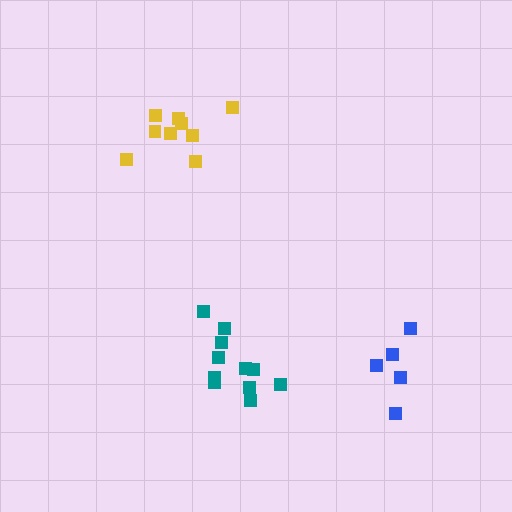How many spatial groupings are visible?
There are 3 spatial groupings.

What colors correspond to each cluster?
The clusters are colored: teal, yellow, blue.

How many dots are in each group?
Group 1: 11 dots, Group 2: 9 dots, Group 3: 5 dots (25 total).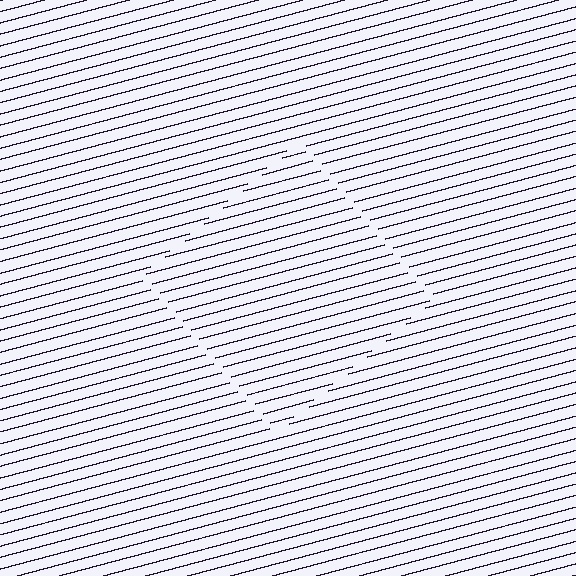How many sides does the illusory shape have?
4 sides — the line-ends trace a square.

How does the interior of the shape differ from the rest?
The interior of the shape contains the same grating, shifted by half a period — the contour is defined by the phase discontinuity where line-ends from the inner and outer gratings abut.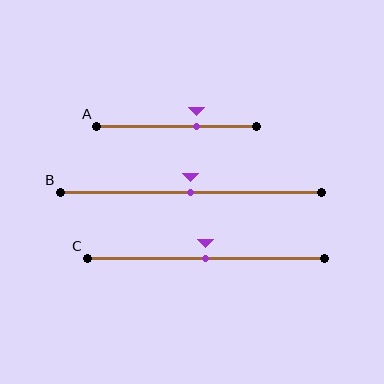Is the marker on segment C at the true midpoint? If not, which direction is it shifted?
Yes, the marker on segment C is at the true midpoint.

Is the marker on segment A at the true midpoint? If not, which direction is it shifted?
No, the marker on segment A is shifted to the right by about 12% of the segment length.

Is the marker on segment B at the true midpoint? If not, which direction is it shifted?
Yes, the marker on segment B is at the true midpoint.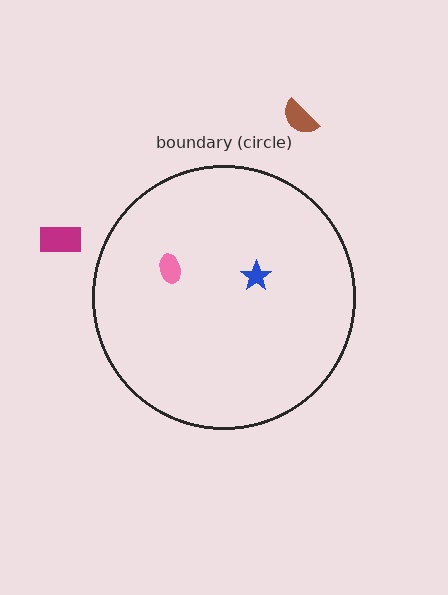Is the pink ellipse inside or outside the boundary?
Inside.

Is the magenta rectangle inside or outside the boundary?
Outside.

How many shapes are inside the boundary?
2 inside, 2 outside.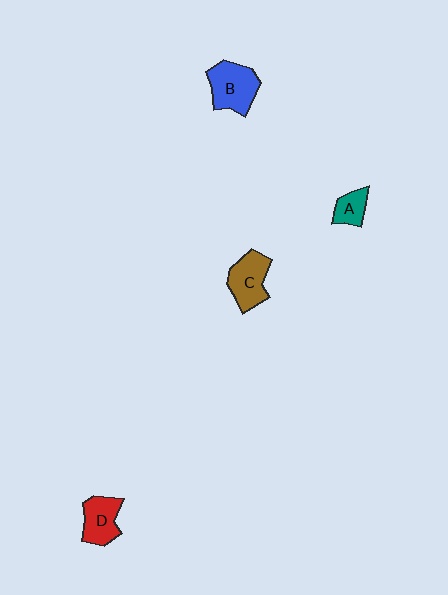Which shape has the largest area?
Shape B (blue).